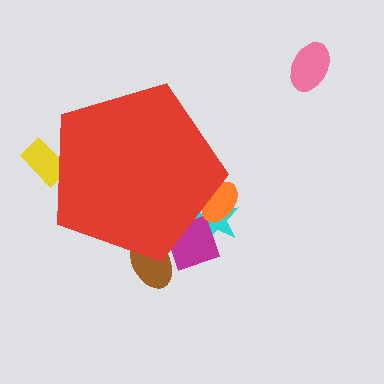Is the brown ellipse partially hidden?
Yes, the brown ellipse is partially hidden behind the red pentagon.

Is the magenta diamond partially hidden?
Yes, the magenta diamond is partially hidden behind the red pentagon.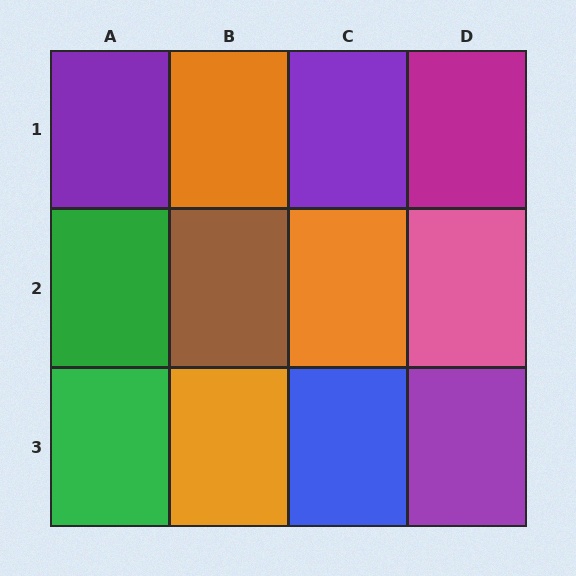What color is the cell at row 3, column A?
Green.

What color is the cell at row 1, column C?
Purple.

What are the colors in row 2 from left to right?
Green, brown, orange, pink.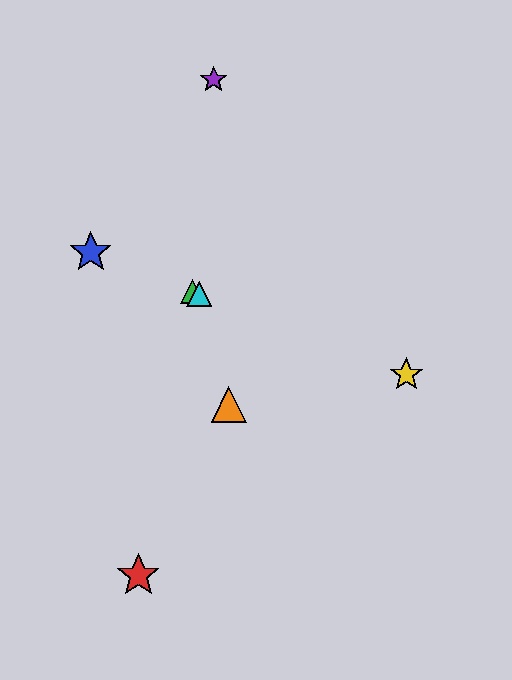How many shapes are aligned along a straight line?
4 shapes (the blue star, the green triangle, the yellow star, the cyan triangle) are aligned along a straight line.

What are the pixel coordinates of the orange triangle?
The orange triangle is at (229, 405).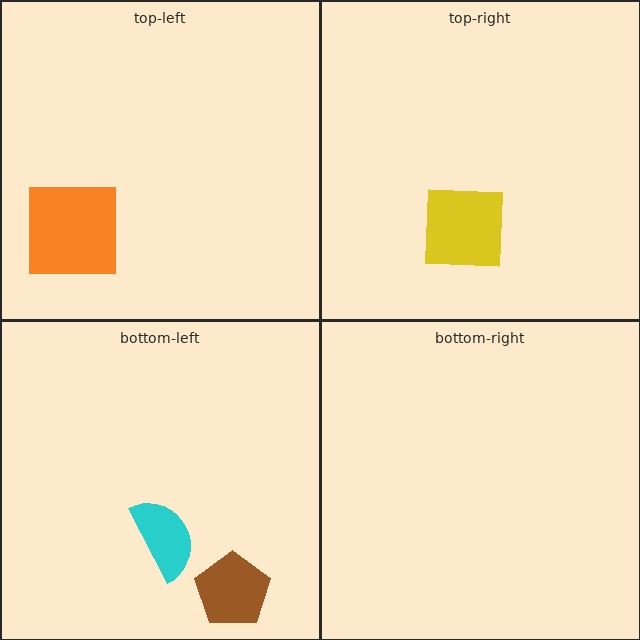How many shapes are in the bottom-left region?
2.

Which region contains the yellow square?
The top-right region.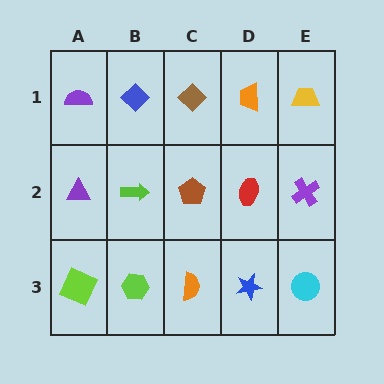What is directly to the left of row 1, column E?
An orange trapezoid.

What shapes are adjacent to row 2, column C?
A brown diamond (row 1, column C), an orange semicircle (row 3, column C), a lime arrow (row 2, column B), a red ellipse (row 2, column D).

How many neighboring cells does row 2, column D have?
4.